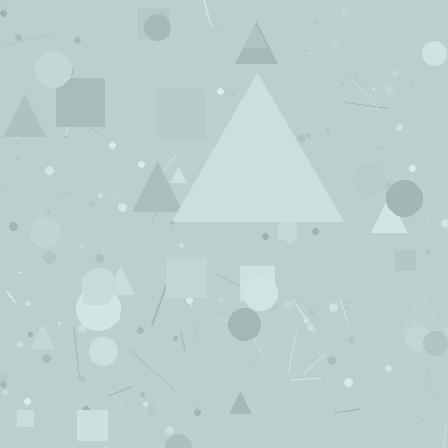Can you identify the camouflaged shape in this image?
The camouflaged shape is a triangle.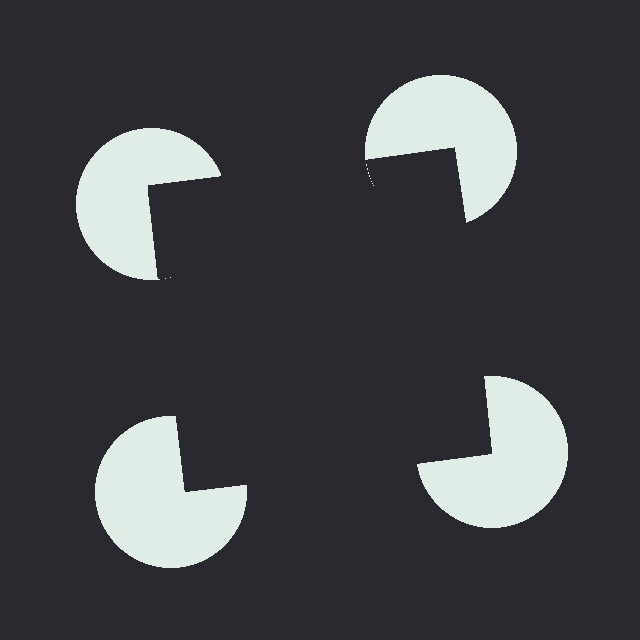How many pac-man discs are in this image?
There are 4 — one at each vertex of the illusory square.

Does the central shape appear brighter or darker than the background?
It typically appears slightly darker than the background, even though no actual brightness change is drawn.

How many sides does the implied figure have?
4 sides.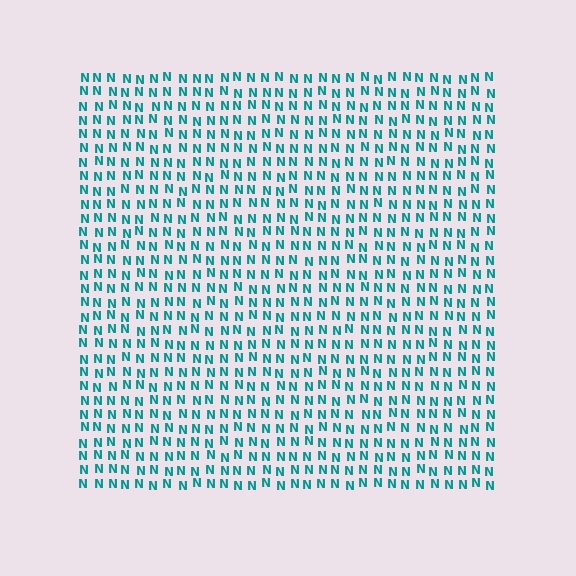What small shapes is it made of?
It is made of small letter N's.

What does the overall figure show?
The overall figure shows a square.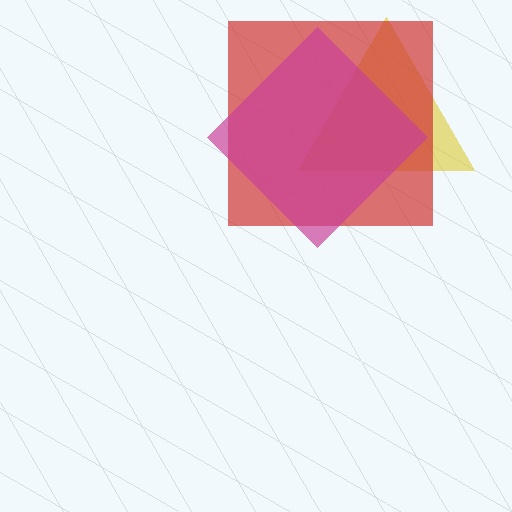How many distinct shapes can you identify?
There are 3 distinct shapes: a yellow triangle, a red square, a magenta diamond.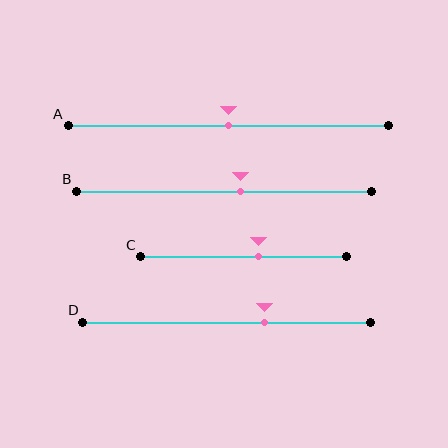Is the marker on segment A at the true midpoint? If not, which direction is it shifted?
Yes, the marker on segment A is at the true midpoint.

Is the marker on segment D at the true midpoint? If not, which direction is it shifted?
No, the marker on segment D is shifted to the right by about 13% of the segment length.